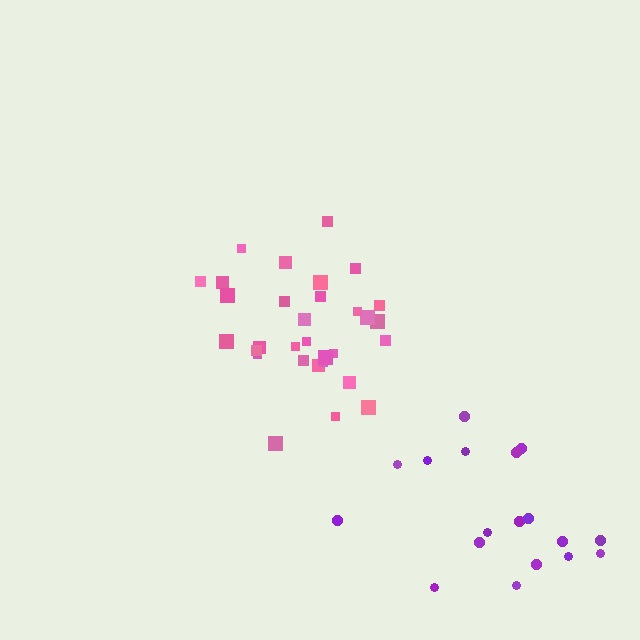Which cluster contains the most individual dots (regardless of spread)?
Pink (33).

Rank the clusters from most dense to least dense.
pink, purple.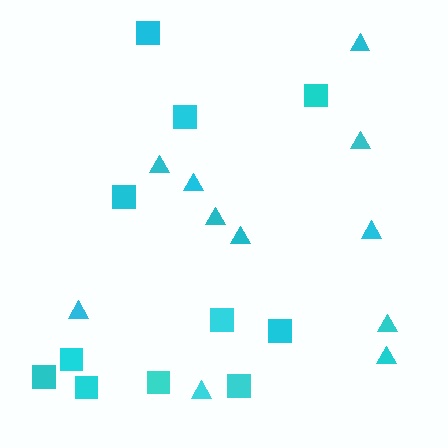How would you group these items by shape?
There are 2 groups: one group of squares (11) and one group of triangles (11).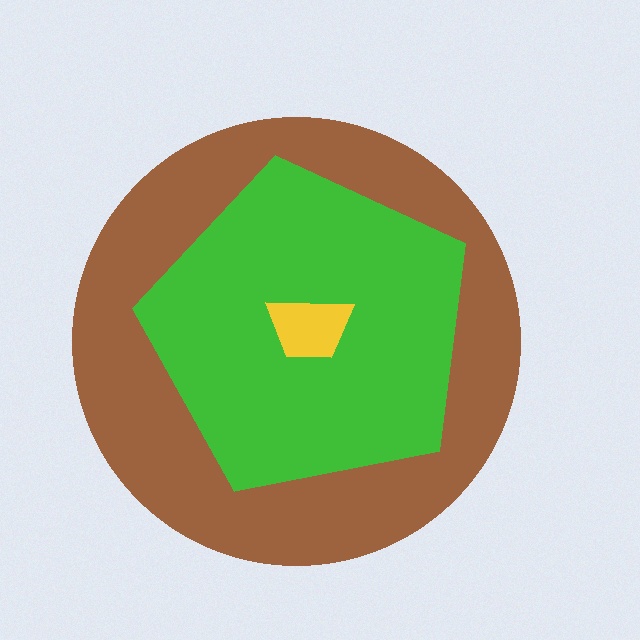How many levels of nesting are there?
3.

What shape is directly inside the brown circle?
The green pentagon.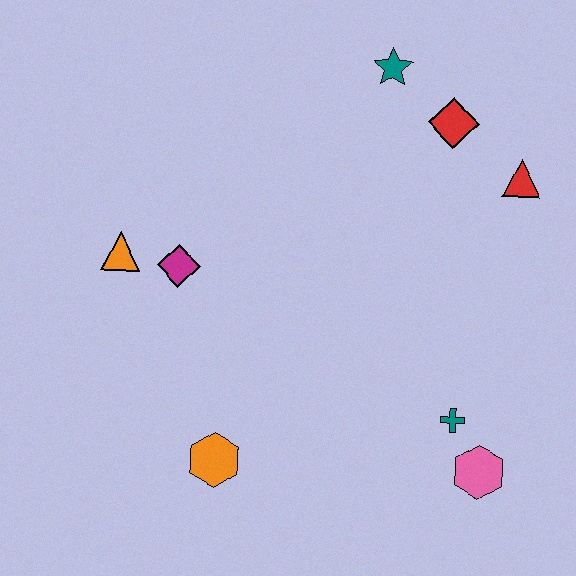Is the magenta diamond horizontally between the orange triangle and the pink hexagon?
Yes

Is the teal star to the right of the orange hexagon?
Yes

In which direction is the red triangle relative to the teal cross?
The red triangle is above the teal cross.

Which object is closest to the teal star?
The red diamond is closest to the teal star.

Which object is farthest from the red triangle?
The orange hexagon is farthest from the red triangle.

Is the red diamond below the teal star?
Yes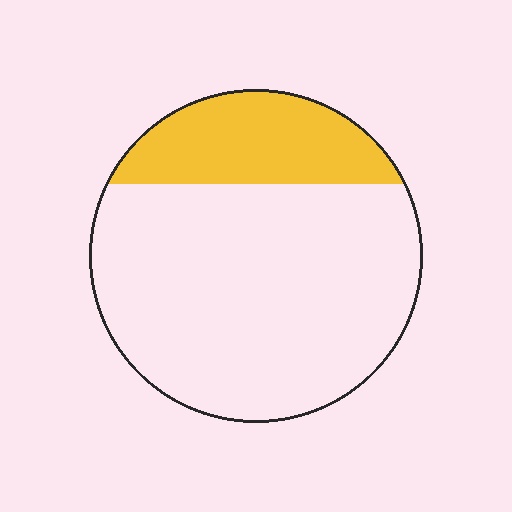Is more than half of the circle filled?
No.